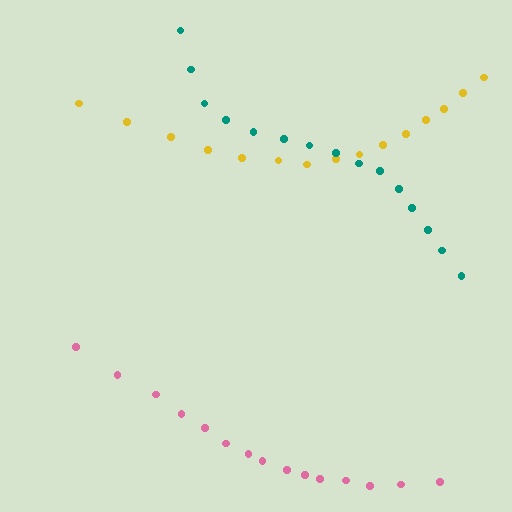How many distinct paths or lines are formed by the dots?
There are 3 distinct paths.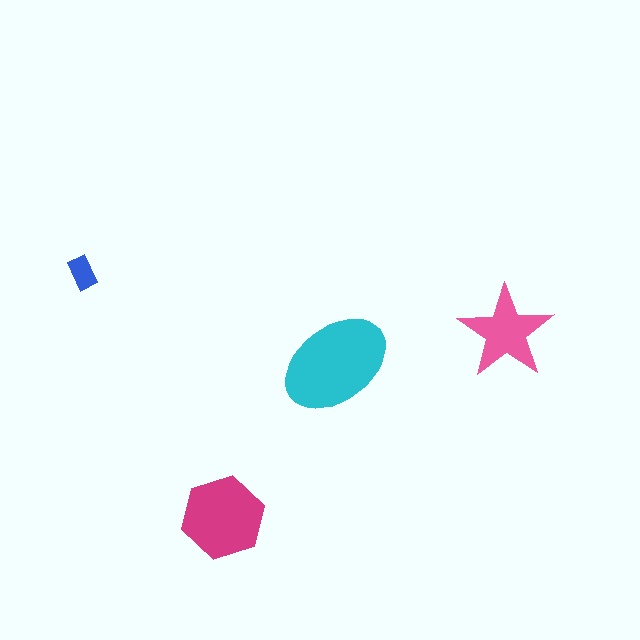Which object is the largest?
The cyan ellipse.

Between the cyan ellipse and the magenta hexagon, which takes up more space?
The cyan ellipse.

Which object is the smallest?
The blue rectangle.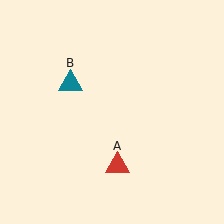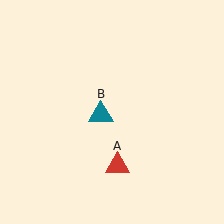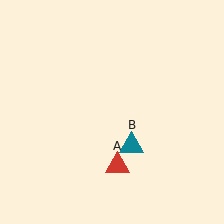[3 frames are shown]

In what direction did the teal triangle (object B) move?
The teal triangle (object B) moved down and to the right.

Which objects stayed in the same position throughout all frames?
Red triangle (object A) remained stationary.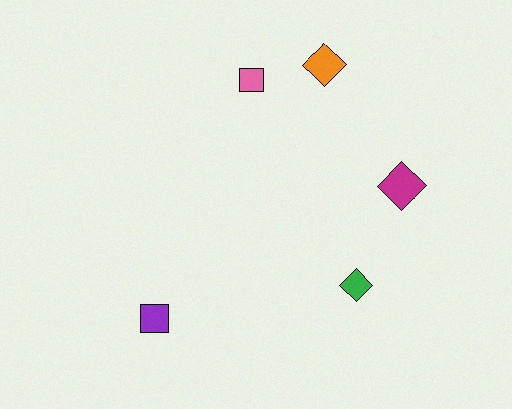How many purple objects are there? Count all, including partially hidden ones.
There is 1 purple object.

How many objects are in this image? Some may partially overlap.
There are 5 objects.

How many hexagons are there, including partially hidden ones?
There are no hexagons.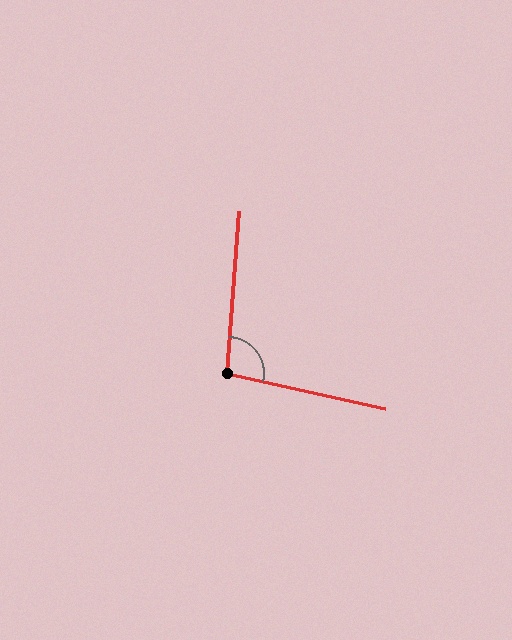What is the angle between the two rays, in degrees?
Approximately 98 degrees.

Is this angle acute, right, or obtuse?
It is obtuse.